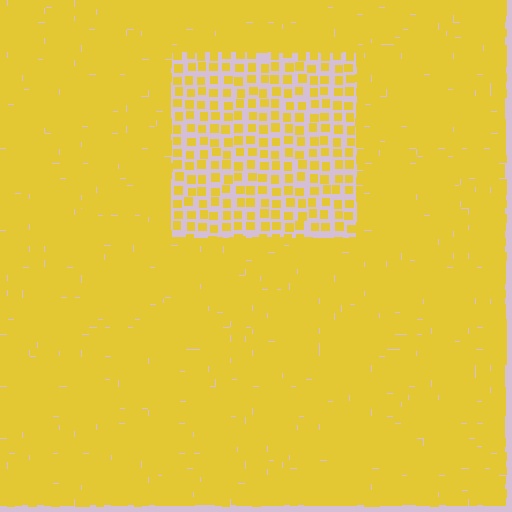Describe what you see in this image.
The image contains small yellow elements arranged at two different densities. A rectangle-shaped region is visible where the elements are less densely packed than the surrounding area.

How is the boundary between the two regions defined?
The boundary is defined by a change in element density (approximately 2.7x ratio). All elements are the same color, size, and shape.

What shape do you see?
I see a rectangle.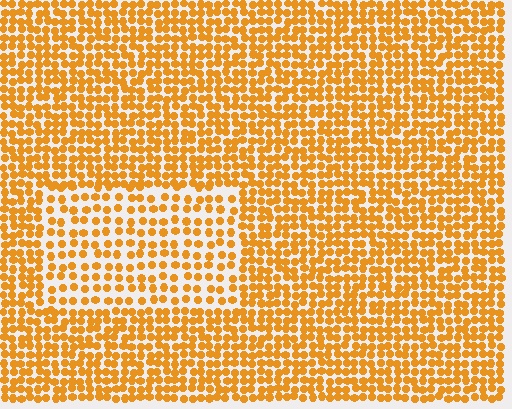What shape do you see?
I see a rectangle.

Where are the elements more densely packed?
The elements are more densely packed outside the rectangle boundary.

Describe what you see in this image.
The image contains small orange elements arranged at two different densities. A rectangle-shaped region is visible where the elements are less densely packed than the surrounding area.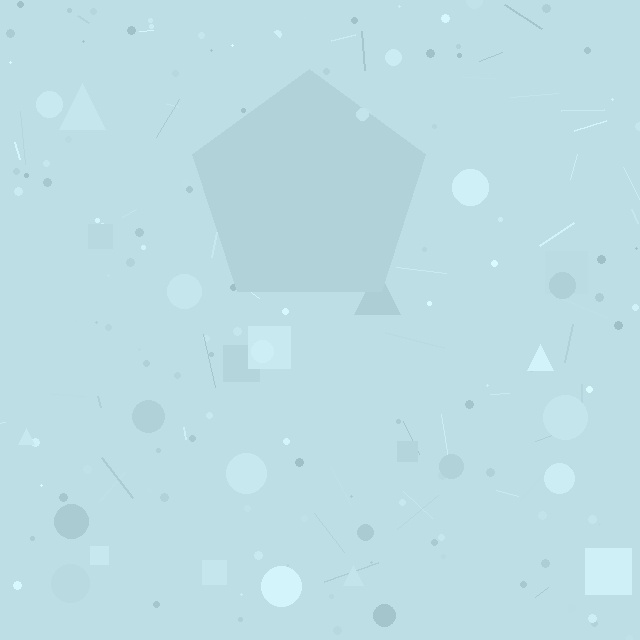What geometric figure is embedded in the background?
A pentagon is embedded in the background.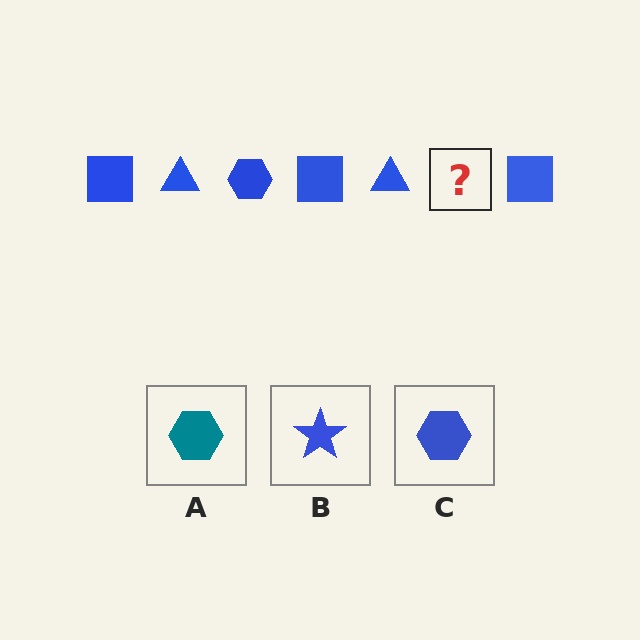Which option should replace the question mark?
Option C.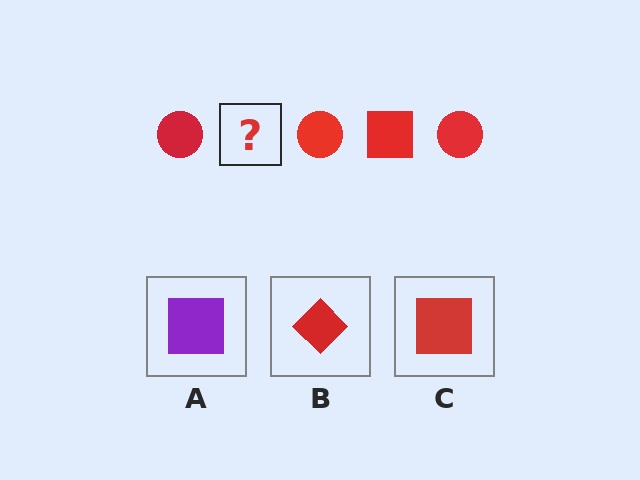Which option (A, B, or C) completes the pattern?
C.